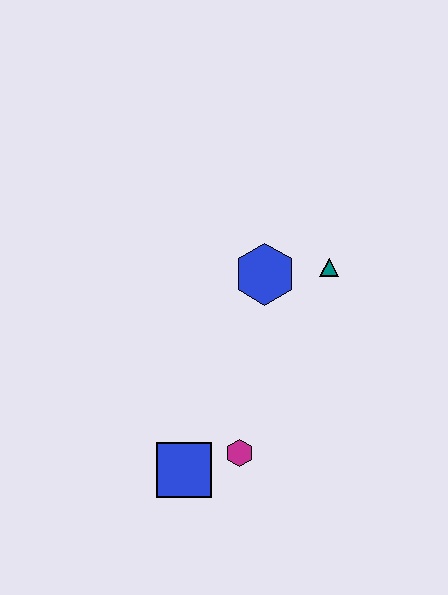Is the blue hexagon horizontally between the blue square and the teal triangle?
Yes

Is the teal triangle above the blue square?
Yes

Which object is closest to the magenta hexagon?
The blue square is closest to the magenta hexagon.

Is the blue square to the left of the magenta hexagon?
Yes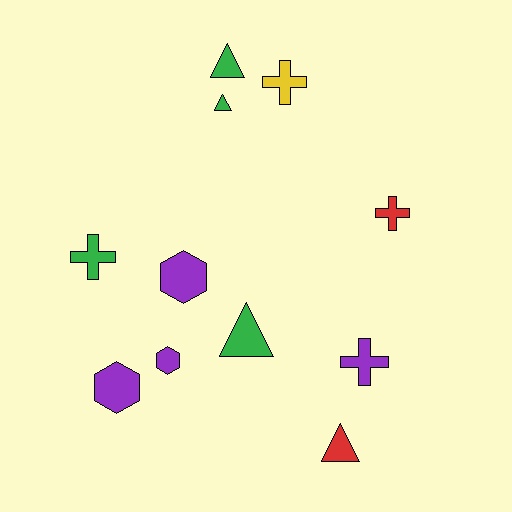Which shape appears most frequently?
Cross, with 4 objects.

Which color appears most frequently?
Green, with 4 objects.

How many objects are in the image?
There are 11 objects.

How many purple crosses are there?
There is 1 purple cross.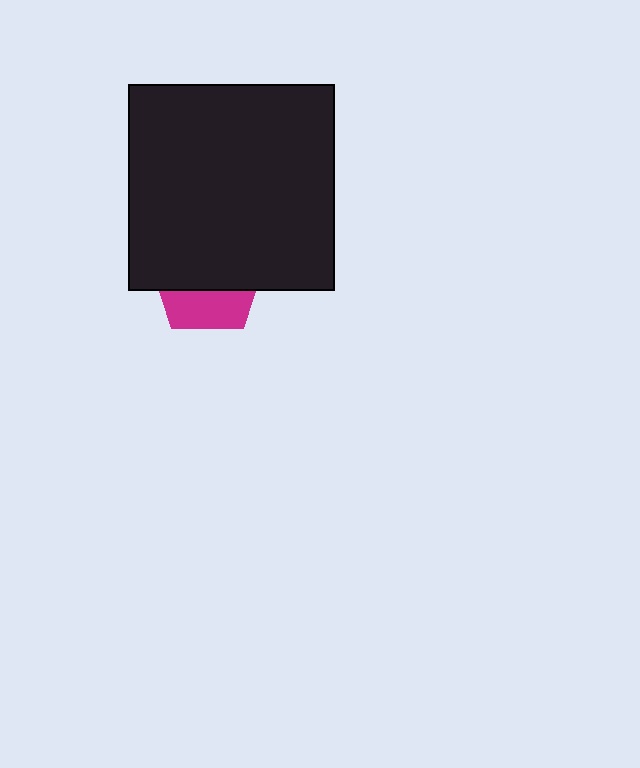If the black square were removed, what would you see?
You would see the complete magenta pentagon.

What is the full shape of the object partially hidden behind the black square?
The partially hidden object is a magenta pentagon.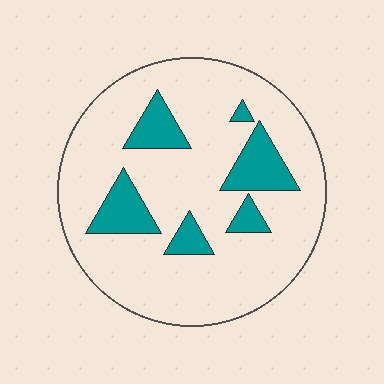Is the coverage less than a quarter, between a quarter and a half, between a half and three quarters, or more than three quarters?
Less than a quarter.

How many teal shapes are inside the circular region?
6.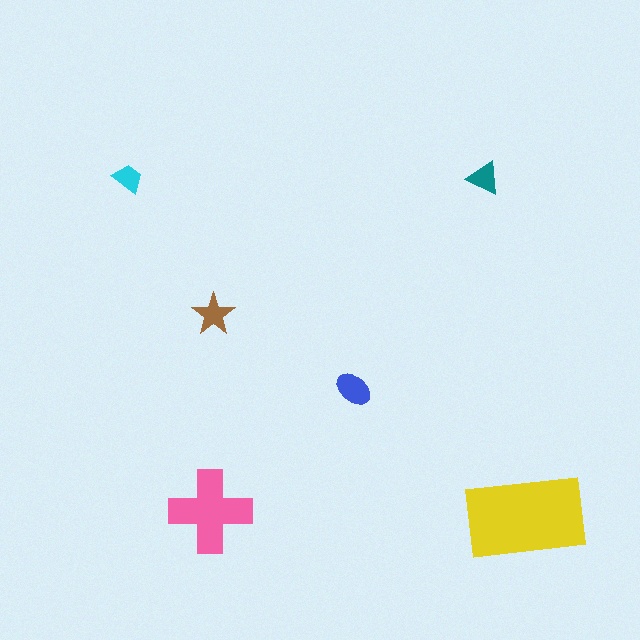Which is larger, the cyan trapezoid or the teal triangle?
The teal triangle.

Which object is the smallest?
The cyan trapezoid.